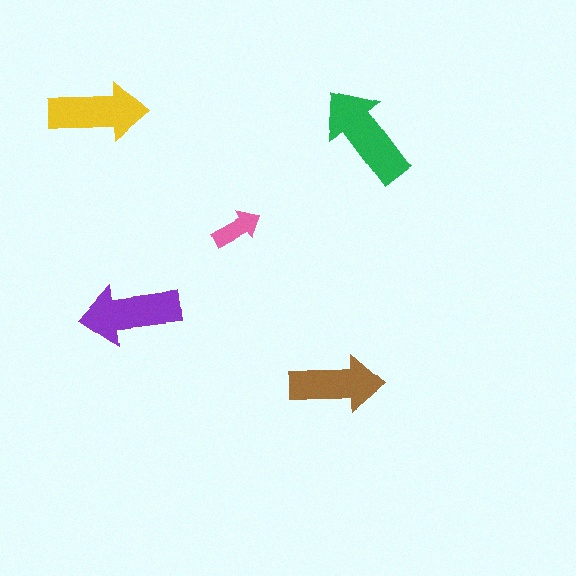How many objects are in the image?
There are 5 objects in the image.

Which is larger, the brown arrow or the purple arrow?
The purple one.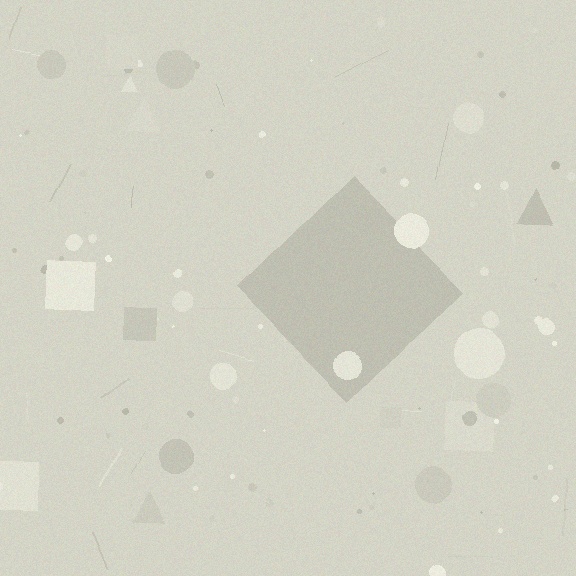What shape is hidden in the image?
A diamond is hidden in the image.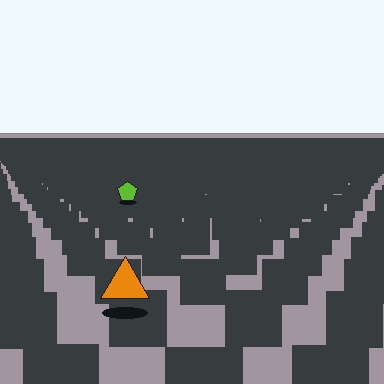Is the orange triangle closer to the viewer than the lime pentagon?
Yes. The orange triangle is closer — you can tell from the texture gradient: the ground texture is coarser near it.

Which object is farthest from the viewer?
The lime pentagon is farthest from the viewer. It appears smaller and the ground texture around it is denser.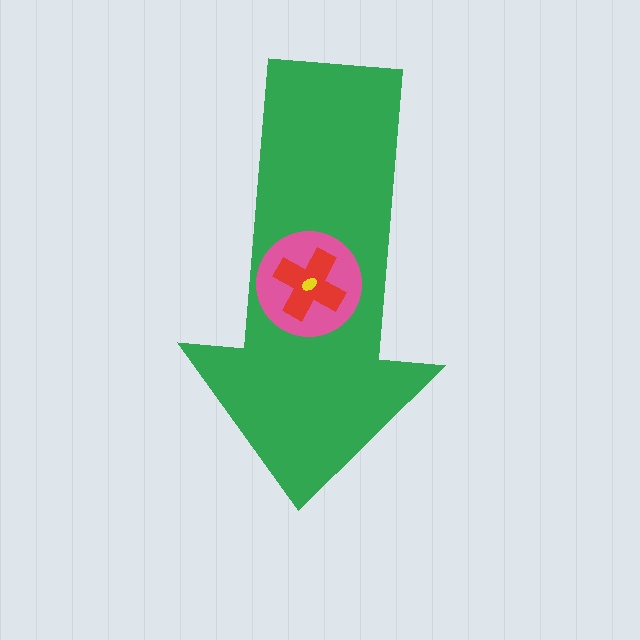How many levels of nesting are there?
4.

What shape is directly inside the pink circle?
The red cross.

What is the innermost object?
The yellow ellipse.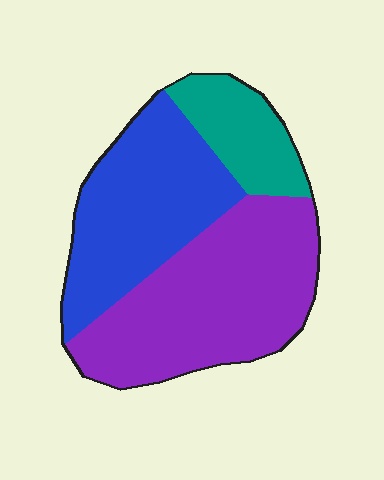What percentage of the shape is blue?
Blue covers around 35% of the shape.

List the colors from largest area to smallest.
From largest to smallest: purple, blue, teal.